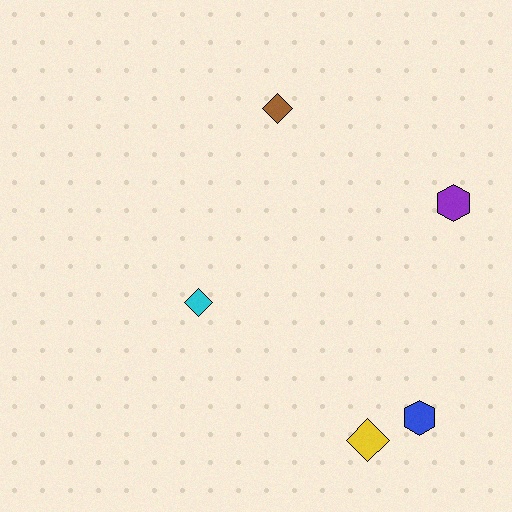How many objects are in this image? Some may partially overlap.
There are 5 objects.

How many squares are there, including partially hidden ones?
There are no squares.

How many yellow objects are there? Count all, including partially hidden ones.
There is 1 yellow object.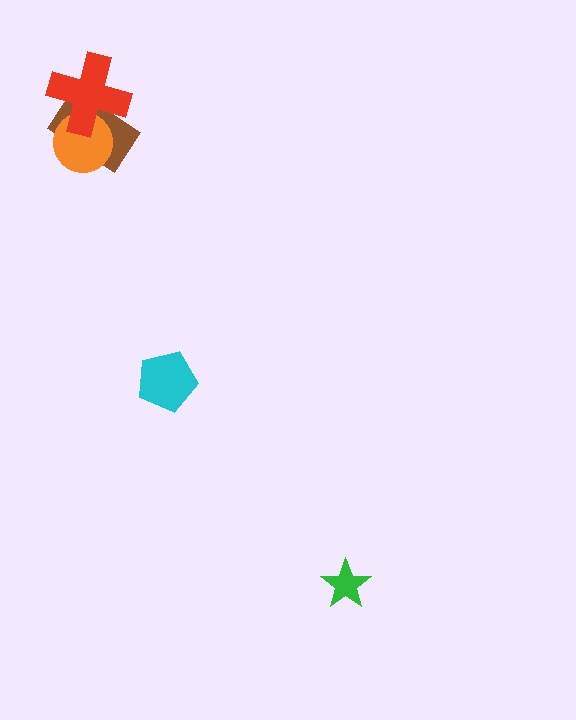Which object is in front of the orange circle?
The red cross is in front of the orange circle.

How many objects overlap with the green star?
0 objects overlap with the green star.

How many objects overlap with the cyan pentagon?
0 objects overlap with the cyan pentagon.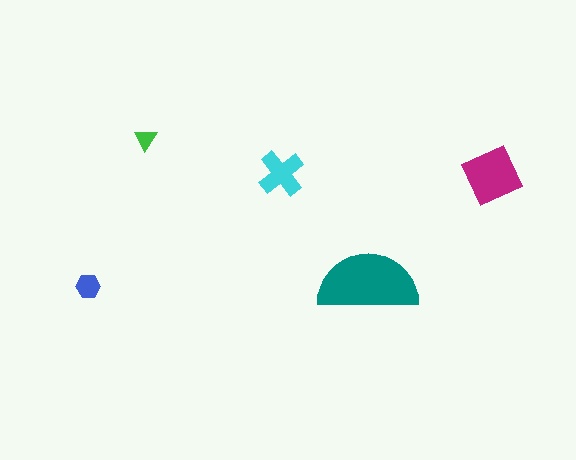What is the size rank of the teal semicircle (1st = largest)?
1st.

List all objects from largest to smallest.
The teal semicircle, the magenta square, the cyan cross, the blue hexagon, the green triangle.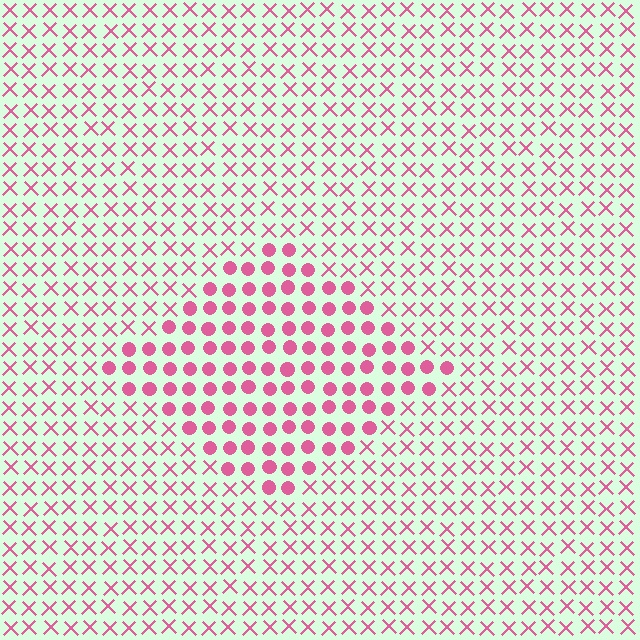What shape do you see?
I see a diamond.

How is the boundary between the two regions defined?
The boundary is defined by a change in element shape: circles inside vs. X marks outside. All elements share the same color and spacing.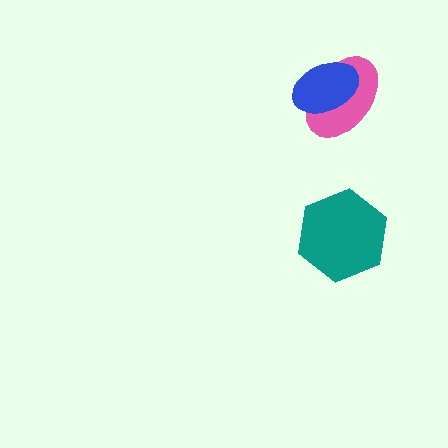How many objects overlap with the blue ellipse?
1 object overlaps with the blue ellipse.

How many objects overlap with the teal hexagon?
0 objects overlap with the teal hexagon.